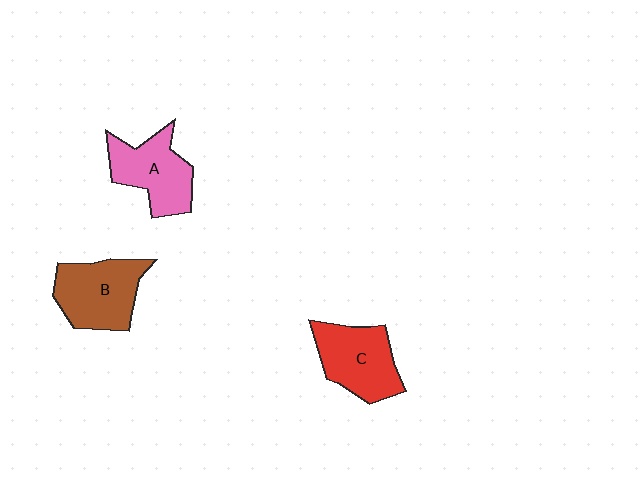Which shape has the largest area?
Shape B (brown).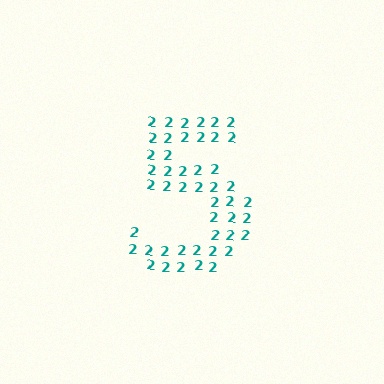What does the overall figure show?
The overall figure shows the digit 5.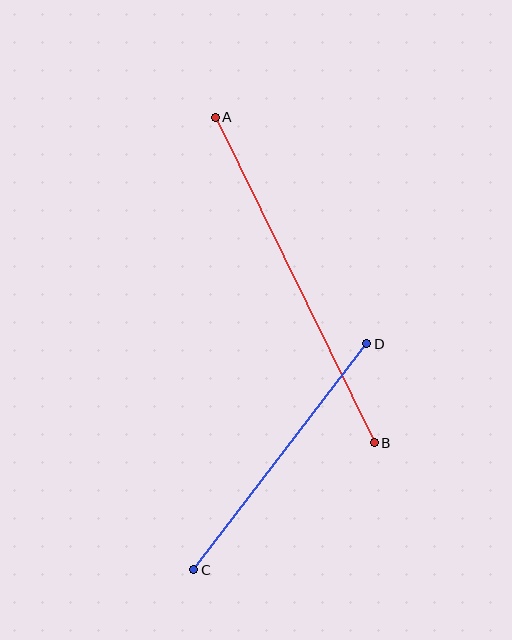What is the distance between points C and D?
The distance is approximately 285 pixels.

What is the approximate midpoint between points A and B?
The midpoint is at approximately (295, 280) pixels.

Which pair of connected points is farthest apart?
Points A and B are farthest apart.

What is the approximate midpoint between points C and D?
The midpoint is at approximately (280, 457) pixels.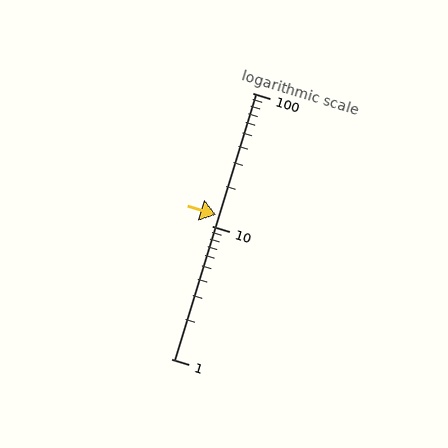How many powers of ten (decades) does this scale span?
The scale spans 2 decades, from 1 to 100.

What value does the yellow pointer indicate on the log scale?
The pointer indicates approximately 12.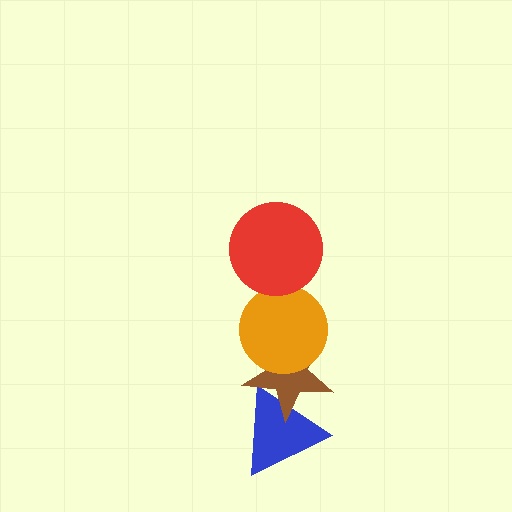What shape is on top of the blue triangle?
The brown star is on top of the blue triangle.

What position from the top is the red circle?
The red circle is 1st from the top.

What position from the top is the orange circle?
The orange circle is 2nd from the top.